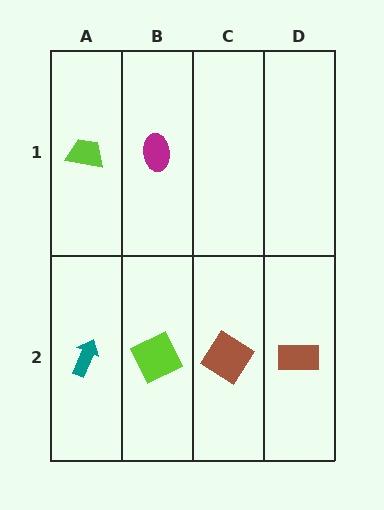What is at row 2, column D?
A brown rectangle.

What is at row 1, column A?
A lime trapezoid.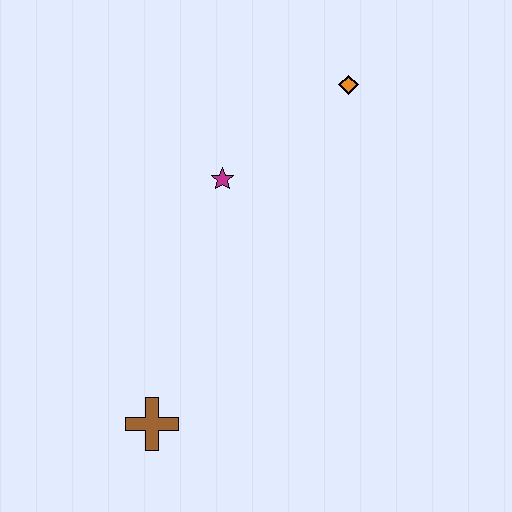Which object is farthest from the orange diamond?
The brown cross is farthest from the orange diamond.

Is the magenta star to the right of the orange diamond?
No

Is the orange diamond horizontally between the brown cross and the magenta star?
No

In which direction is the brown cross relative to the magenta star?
The brown cross is below the magenta star.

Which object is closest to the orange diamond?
The magenta star is closest to the orange diamond.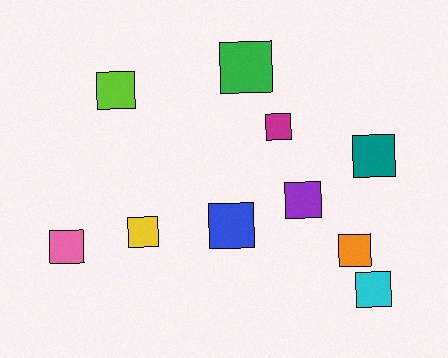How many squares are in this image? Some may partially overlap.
There are 10 squares.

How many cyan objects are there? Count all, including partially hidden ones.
There is 1 cyan object.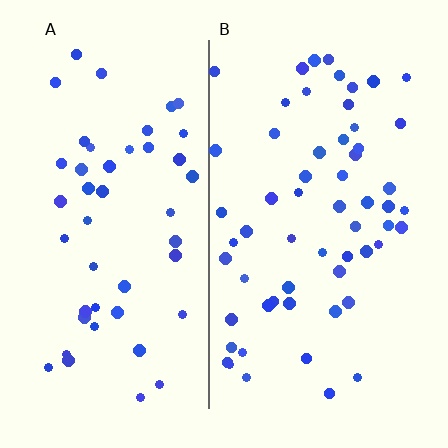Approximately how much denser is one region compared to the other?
Approximately 1.3× — region B over region A.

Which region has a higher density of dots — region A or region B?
B (the right).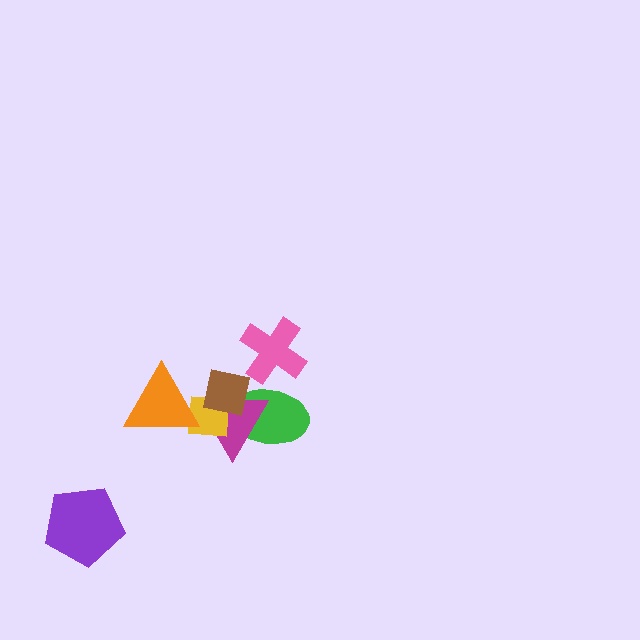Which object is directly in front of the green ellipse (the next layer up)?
The magenta triangle is directly in front of the green ellipse.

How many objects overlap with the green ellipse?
4 objects overlap with the green ellipse.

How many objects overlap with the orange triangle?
2 objects overlap with the orange triangle.